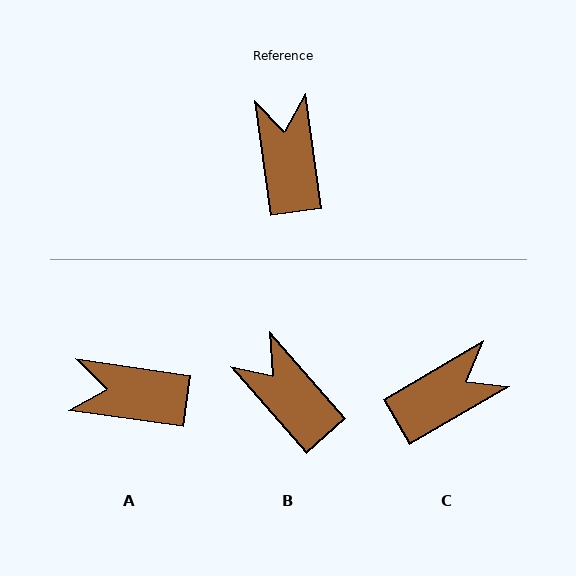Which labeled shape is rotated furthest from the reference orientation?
A, about 74 degrees away.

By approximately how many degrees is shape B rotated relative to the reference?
Approximately 34 degrees counter-clockwise.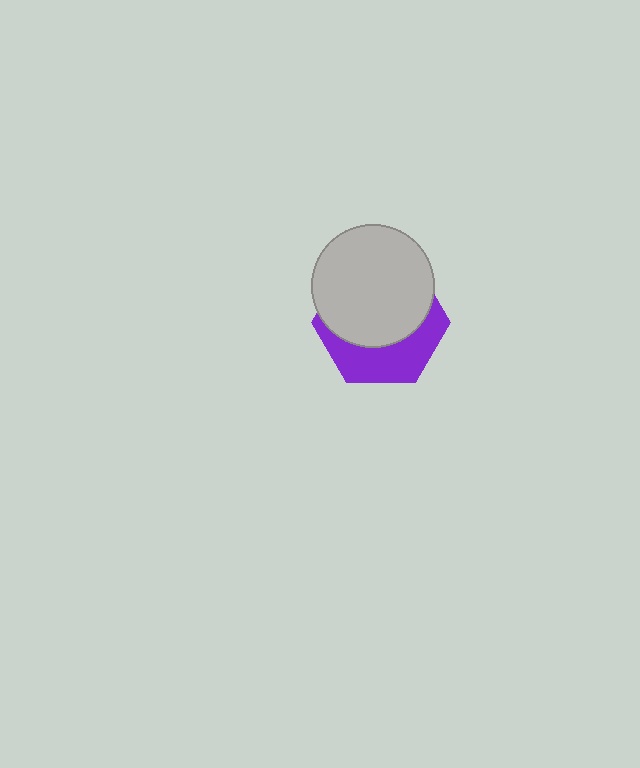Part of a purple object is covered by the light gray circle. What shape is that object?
It is a hexagon.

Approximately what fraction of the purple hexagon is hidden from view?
Roughly 61% of the purple hexagon is hidden behind the light gray circle.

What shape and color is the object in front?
The object in front is a light gray circle.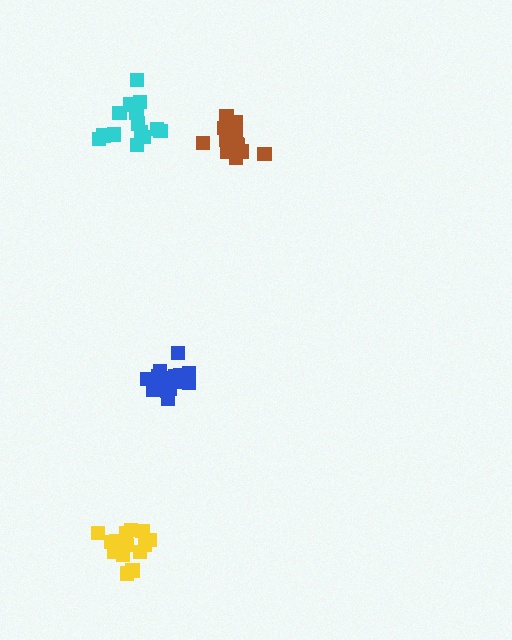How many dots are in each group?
Group 1: 19 dots, Group 2: 14 dots, Group 3: 14 dots, Group 4: 15 dots (62 total).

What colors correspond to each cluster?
The clusters are colored: blue, yellow, brown, cyan.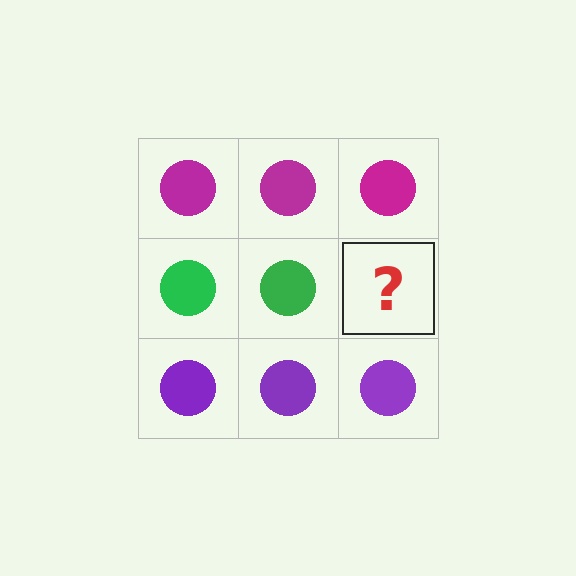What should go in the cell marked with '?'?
The missing cell should contain a green circle.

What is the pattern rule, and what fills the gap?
The rule is that each row has a consistent color. The gap should be filled with a green circle.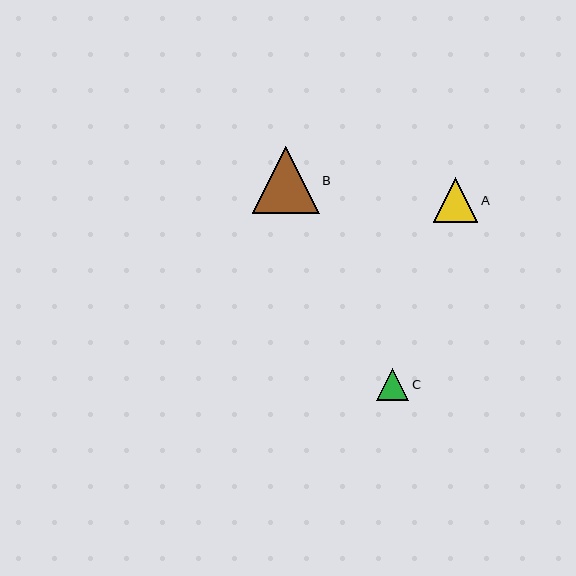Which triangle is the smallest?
Triangle C is the smallest with a size of approximately 32 pixels.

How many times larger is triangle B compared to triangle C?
Triangle B is approximately 2.1 times the size of triangle C.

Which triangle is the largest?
Triangle B is the largest with a size of approximately 67 pixels.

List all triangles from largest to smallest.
From largest to smallest: B, A, C.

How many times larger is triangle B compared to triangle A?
Triangle B is approximately 1.5 times the size of triangle A.